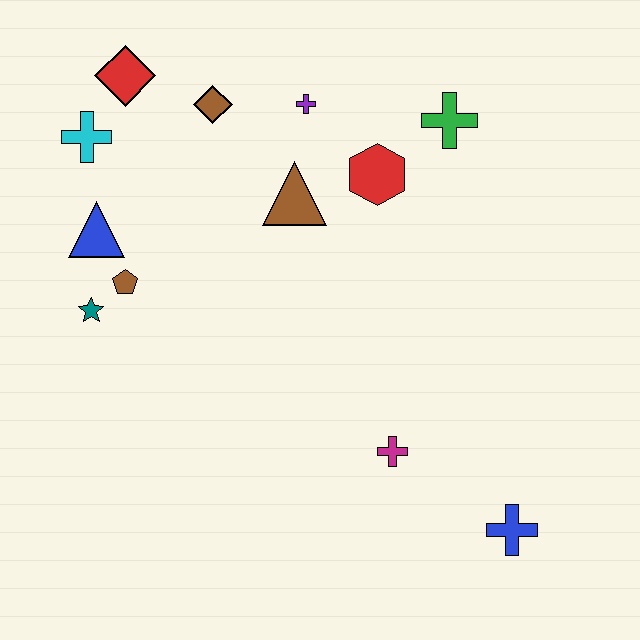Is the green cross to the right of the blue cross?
No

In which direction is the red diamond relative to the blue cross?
The red diamond is above the blue cross.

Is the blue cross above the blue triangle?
No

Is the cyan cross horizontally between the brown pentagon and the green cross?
No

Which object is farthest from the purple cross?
The blue cross is farthest from the purple cross.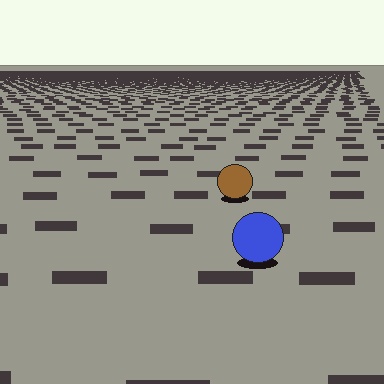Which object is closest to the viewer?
The blue circle is closest. The texture marks near it are larger and more spread out.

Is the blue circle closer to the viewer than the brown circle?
Yes. The blue circle is closer — you can tell from the texture gradient: the ground texture is coarser near it.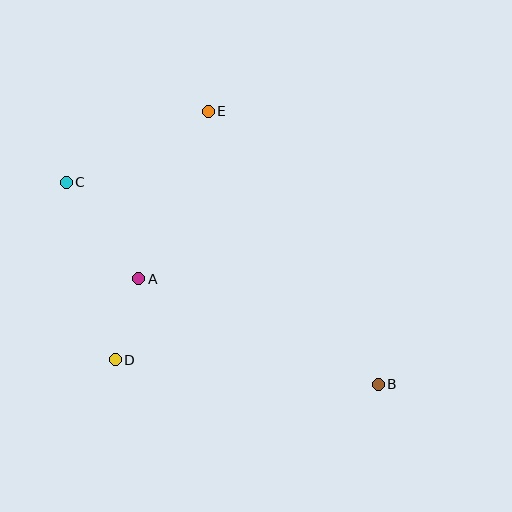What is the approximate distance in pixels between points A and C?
The distance between A and C is approximately 121 pixels.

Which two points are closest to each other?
Points A and D are closest to each other.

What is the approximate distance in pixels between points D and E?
The distance between D and E is approximately 265 pixels.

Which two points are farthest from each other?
Points B and C are farthest from each other.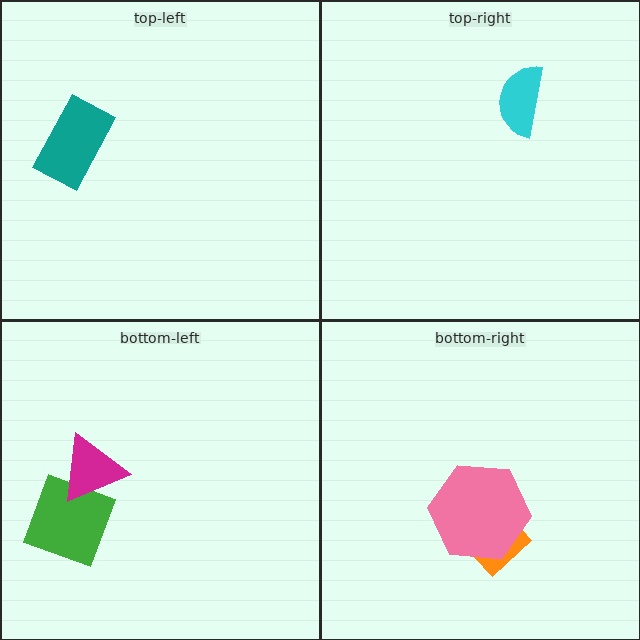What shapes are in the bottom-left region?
The green square, the magenta triangle.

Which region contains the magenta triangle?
The bottom-left region.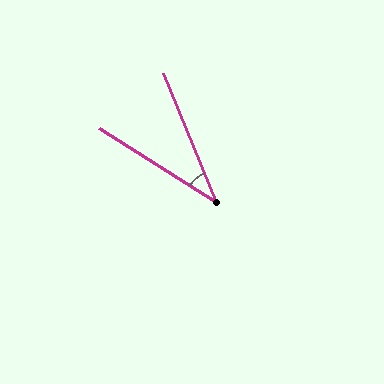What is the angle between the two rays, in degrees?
Approximately 35 degrees.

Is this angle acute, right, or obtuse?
It is acute.